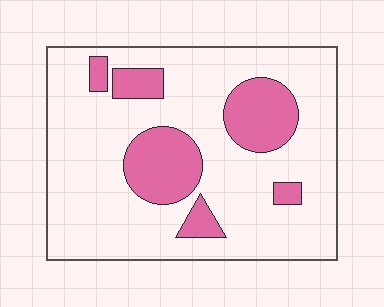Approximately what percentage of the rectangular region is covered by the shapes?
Approximately 20%.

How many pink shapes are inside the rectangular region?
6.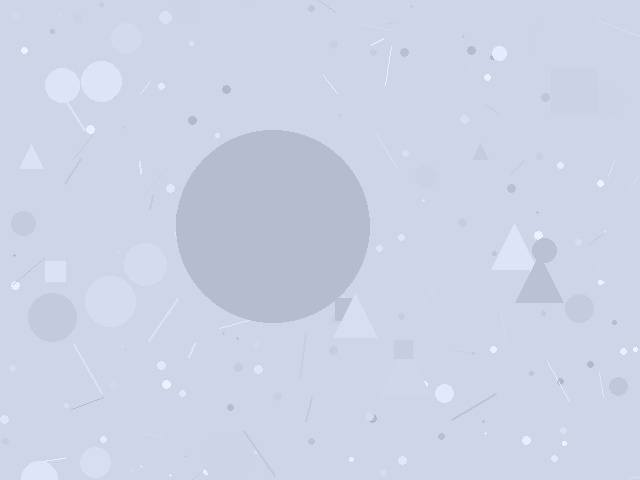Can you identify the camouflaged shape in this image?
The camouflaged shape is a circle.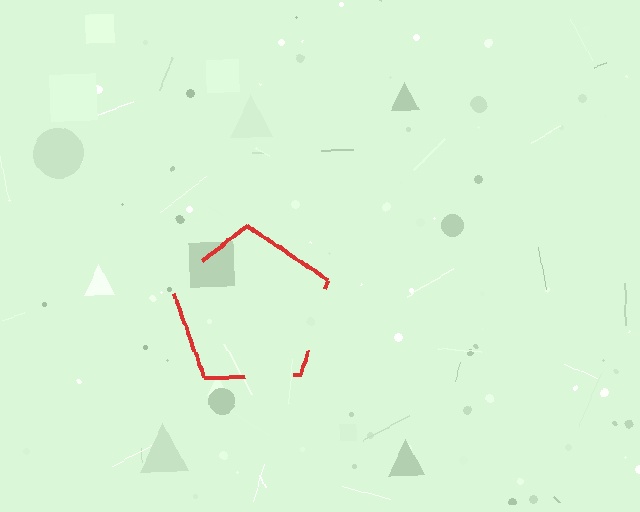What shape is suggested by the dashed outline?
The dashed outline suggests a pentagon.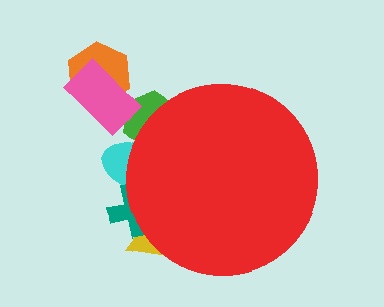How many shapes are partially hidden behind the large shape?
4 shapes are partially hidden.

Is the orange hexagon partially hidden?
No, the orange hexagon is fully visible.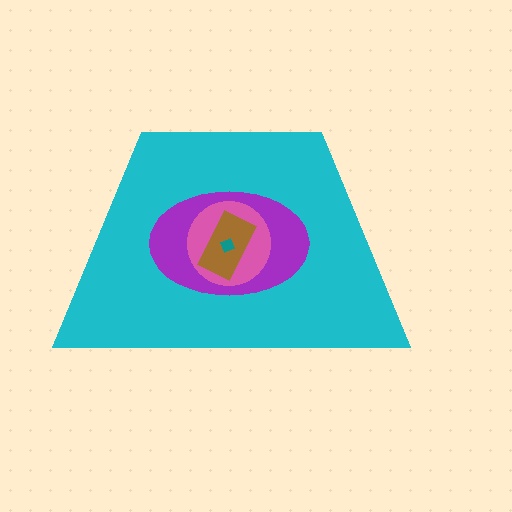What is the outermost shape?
The cyan trapezoid.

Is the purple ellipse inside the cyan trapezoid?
Yes.